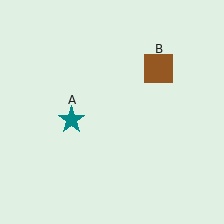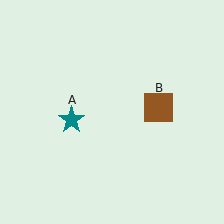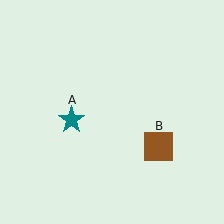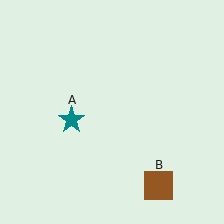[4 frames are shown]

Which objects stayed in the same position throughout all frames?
Teal star (object A) remained stationary.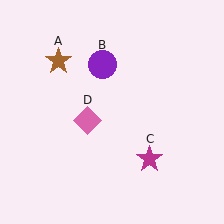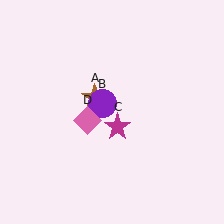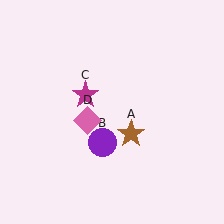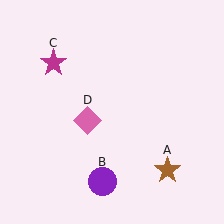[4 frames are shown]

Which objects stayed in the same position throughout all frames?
Pink diamond (object D) remained stationary.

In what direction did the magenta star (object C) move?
The magenta star (object C) moved up and to the left.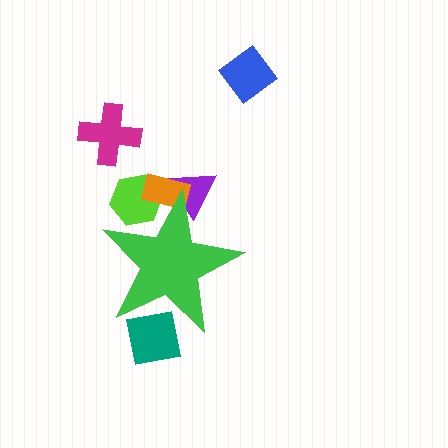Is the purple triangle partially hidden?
Yes, the purple triangle is partially hidden behind the green star.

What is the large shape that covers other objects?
A green star.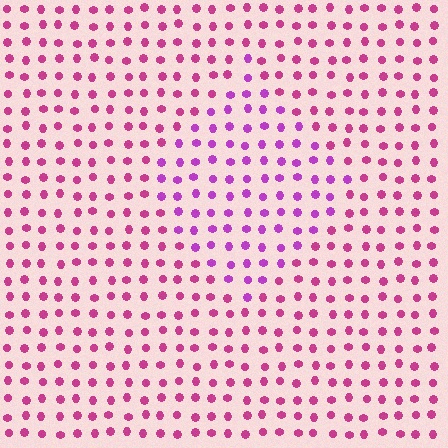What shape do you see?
I see a diamond.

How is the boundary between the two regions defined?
The boundary is defined purely by a slight shift in hue (about 30 degrees). Spacing, size, and orientation are identical on both sides.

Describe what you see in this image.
The image is filled with small magenta elements in a uniform arrangement. A diamond-shaped region is visible where the elements are tinted to a slightly different hue, forming a subtle color boundary.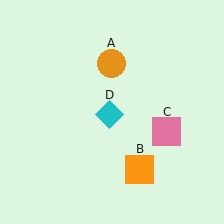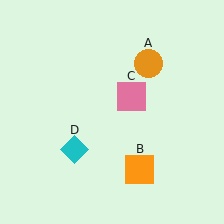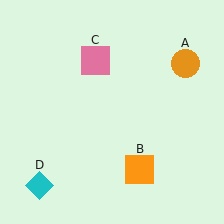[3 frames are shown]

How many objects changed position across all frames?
3 objects changed position: orange circle (object A), pink square (object C), cyan diamond (object D).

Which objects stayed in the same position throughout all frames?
Orange square (object B) remained stationary.